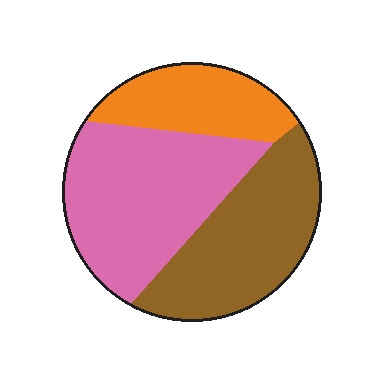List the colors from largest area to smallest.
From largest to smallest: pink, brown, orange.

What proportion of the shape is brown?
Brown covers about 35% of the shape.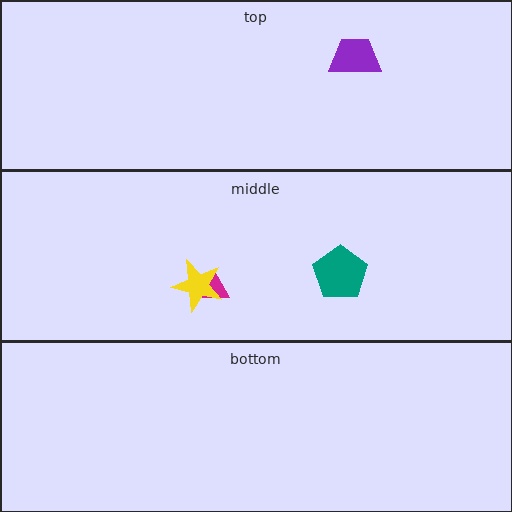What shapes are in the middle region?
The magenta triangle, the teal pentagon, the yellow star.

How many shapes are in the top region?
1.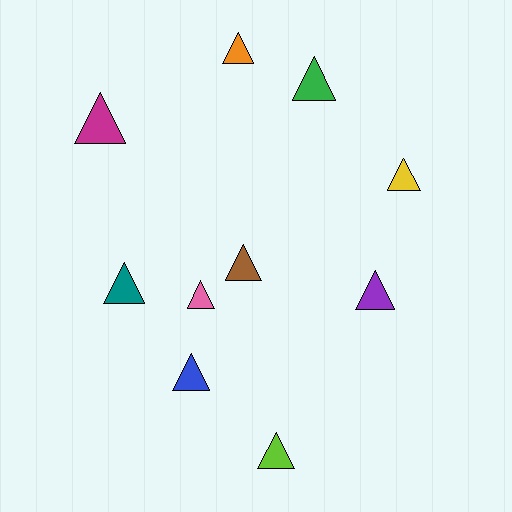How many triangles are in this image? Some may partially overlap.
There are 10 triangles.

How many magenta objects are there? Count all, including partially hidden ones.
There is 1 magenta object.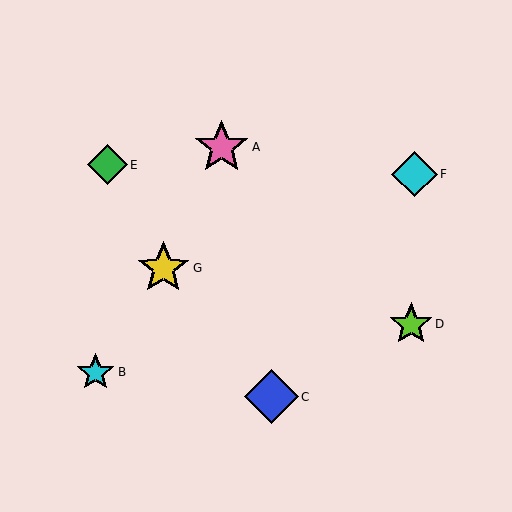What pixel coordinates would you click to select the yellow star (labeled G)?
Click at (163, 268) to select the yellow star G.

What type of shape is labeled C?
Shape C is a blue diamond.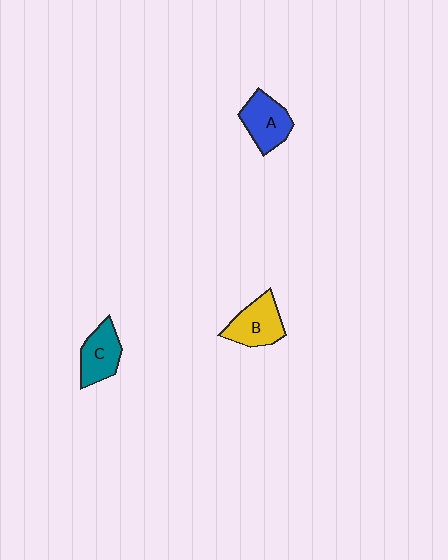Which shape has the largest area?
Shape B (yellow).